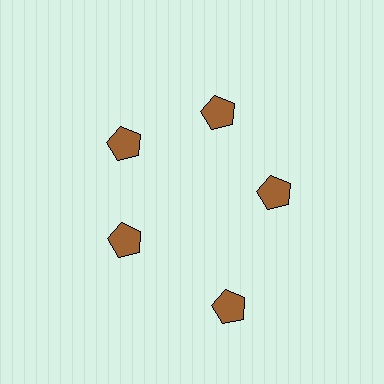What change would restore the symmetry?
The symmetry would be restored by moving it inward, back onto the ring so that all 5 pentagons sit at equal angles and equal distance from the center.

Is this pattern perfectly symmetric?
No. The 5 brown pentagons are arranged in a ring, but one element near the 5 o'clock position is pushed outward from the center, breaking the 5-fold rotational symmetry.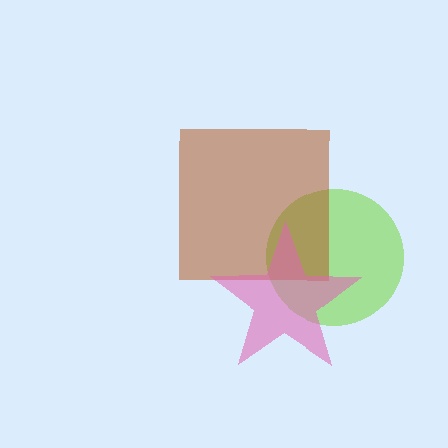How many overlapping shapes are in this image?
There are 3 overlapping shapes in the image.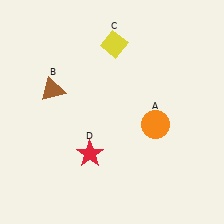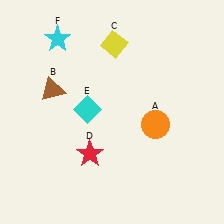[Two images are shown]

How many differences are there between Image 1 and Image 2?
There are 2 differences between the two images.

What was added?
A cyan diamond (E), a cyan star (F) were added in Image 2.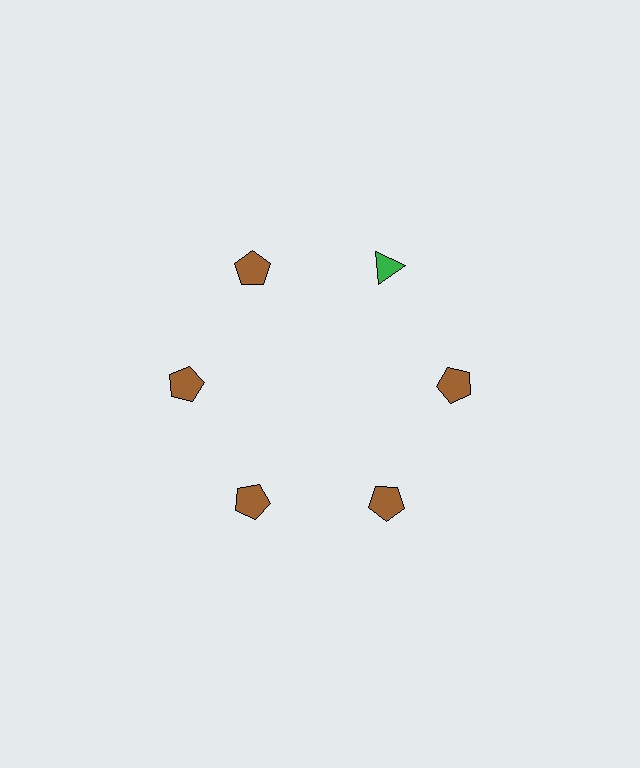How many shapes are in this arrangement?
There are 6 shapes arranged in a ring pattern.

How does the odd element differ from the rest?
It differs in both color (green instead of brown) and shape (triangle instead of pentagon).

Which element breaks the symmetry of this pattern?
The green triangle at roughly the 1 o'clock position breaks the symmetry. All other shapes are brown pentagons.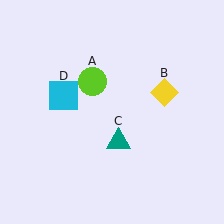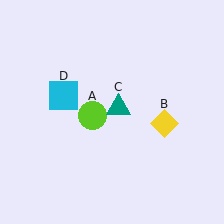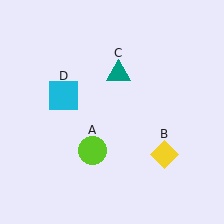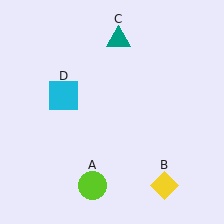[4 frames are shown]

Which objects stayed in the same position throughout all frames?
Cyan square (object D) remained stationary.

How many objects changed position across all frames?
3 objects changed position: lime circle (object A), yellow diamond (object B), teal triangle (object C).